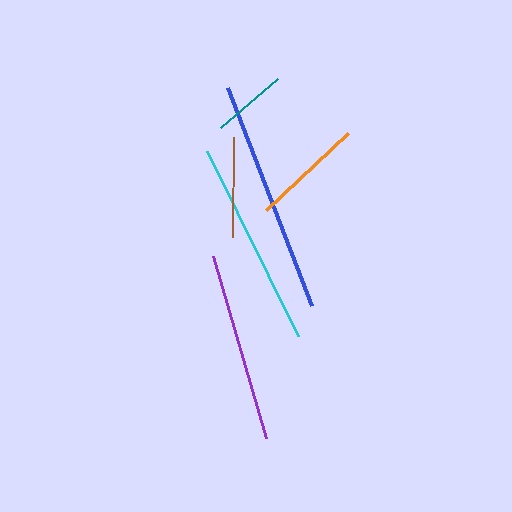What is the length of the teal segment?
The teal segment is approximately 75 pixels long.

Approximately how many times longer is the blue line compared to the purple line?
The blue line is approximately 1.2 times the length of the purple line.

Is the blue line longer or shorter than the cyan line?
The blue line is longer than the cyan line.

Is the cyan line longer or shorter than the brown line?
The cyan line is longer than the brown line.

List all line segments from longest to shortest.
From longest to shortest: blue, cyan, purple, orange, brown, teal.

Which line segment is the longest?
The blue line is the longest at approximately 233 pixels.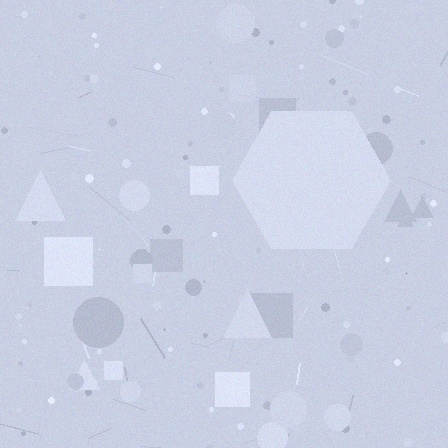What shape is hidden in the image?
A hexagon is hidden in the image.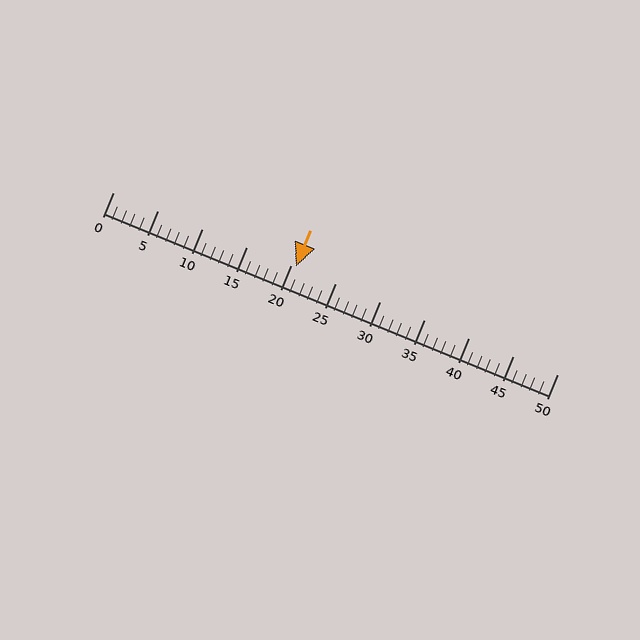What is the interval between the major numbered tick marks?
The major tick marks are spaced 5 units apart.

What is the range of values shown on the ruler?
The ruler shows values from 0 to 50.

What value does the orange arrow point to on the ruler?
The orange arrow points to approximately 21.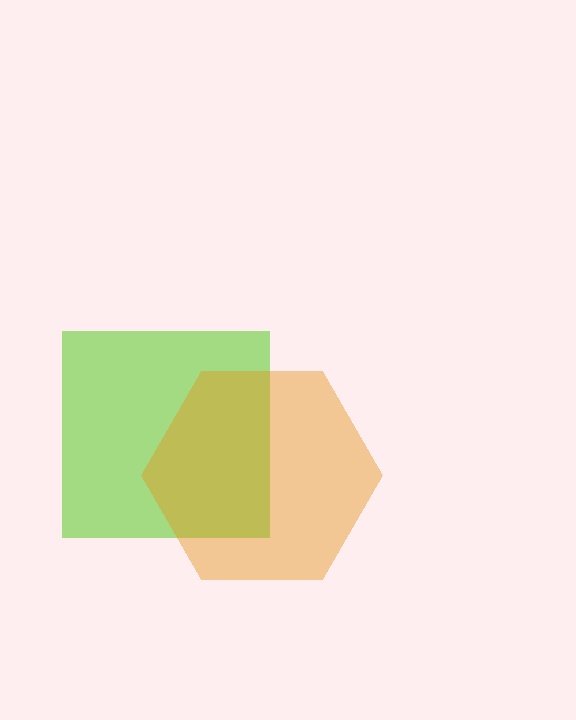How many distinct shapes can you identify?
There are 2 distinct shapes: a lime square, an orange hexagon.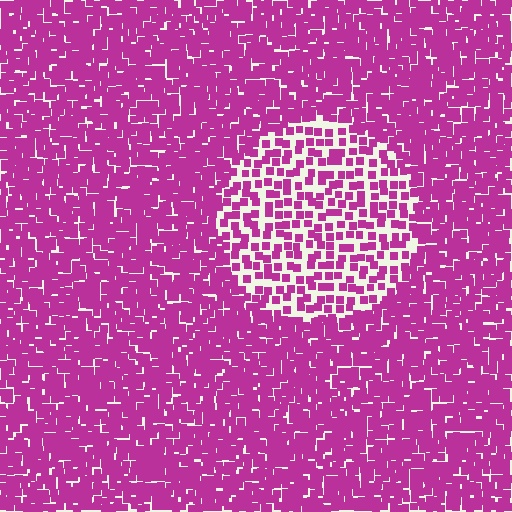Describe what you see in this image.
The image contains small magenta elements arranged at two different densities. A circle-shaped region is visible where the elements are less densely packed than the surrounding area.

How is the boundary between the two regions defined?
The boundary is defined by a change in element density (approximately 2.1x ratio). All elements are the same color, size, and shape.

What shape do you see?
I see a circle.